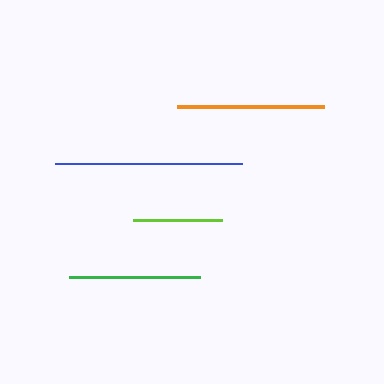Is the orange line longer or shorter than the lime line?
The orange line is longer than the lime line.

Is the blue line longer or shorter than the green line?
The blue line is longer than the green line.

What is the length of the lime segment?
The lime segment is approximately 89 pixels long.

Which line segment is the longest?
The blue line is the longest at approximately 187 pixels.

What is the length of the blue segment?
The blue segment is approximately 187 pixels long.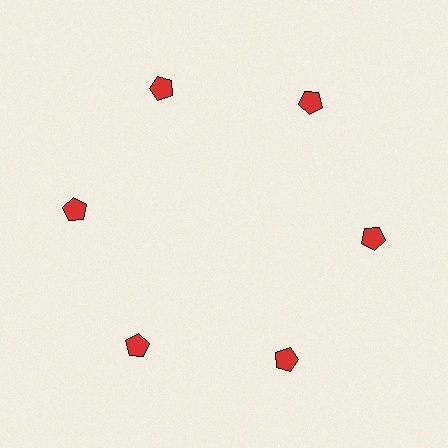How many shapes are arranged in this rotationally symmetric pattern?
There are 6 shapes, arranged in 6 groups of 1.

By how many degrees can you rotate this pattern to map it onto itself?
The pattern maps onto itself every 60 degrees of rotation.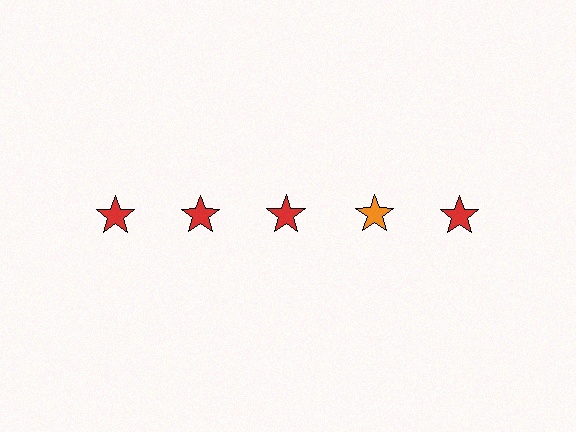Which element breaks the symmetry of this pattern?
The orange star in the top row, second from right column breaks the symmetry. All other shapes are red stars.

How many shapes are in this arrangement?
There are 5 shapes arranged in a grid pattern.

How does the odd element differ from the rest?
It has a different color: orange instead of red.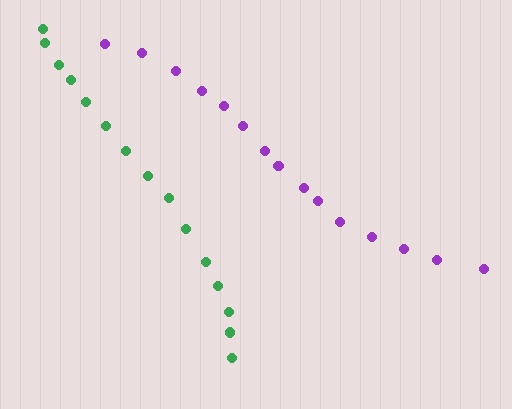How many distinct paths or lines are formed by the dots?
There are 2 distinct paths.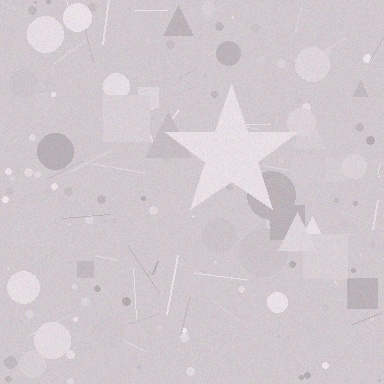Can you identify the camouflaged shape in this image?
The camouflaged shape is a star.